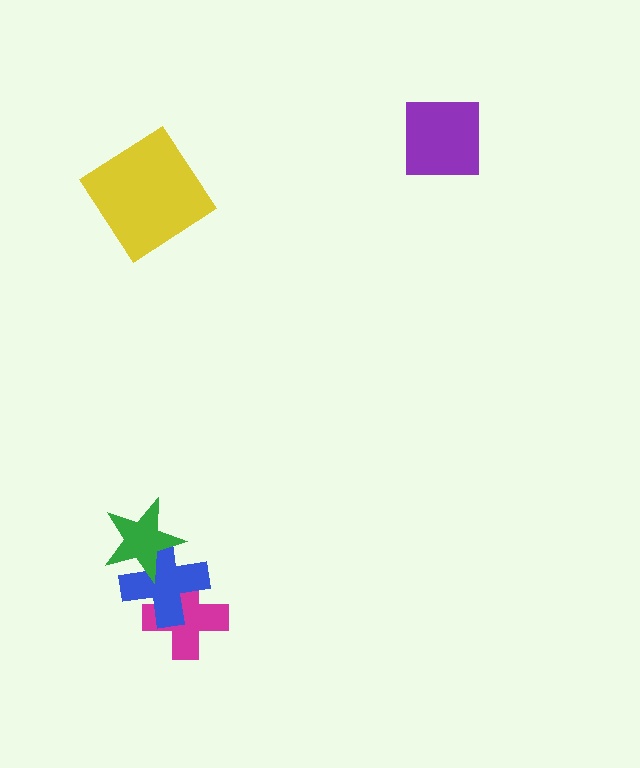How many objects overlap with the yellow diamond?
0 objects overlap with the yellow diamond.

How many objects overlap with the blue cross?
2 objects overlap with the blue cross.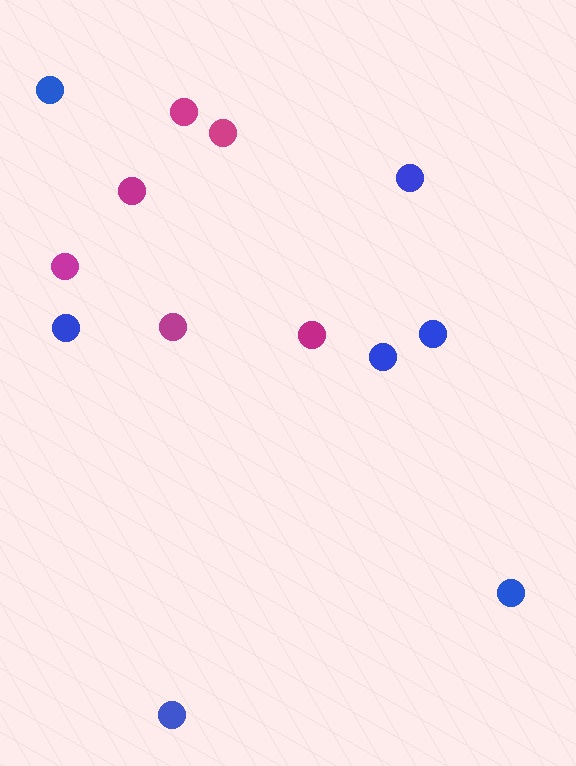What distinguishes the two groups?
There are 2 groups: one group of blue circles (7) and one group of magenta circles (6).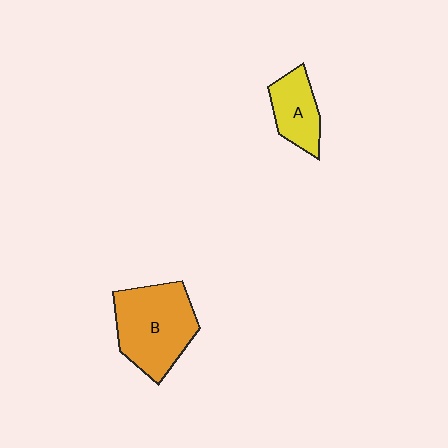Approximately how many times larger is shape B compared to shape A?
Approximately 1.9 times.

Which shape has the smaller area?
Shape A (yellow).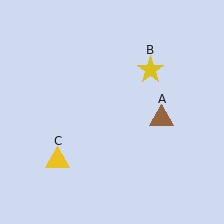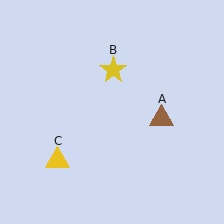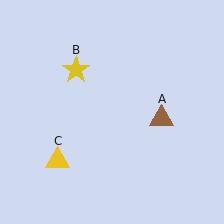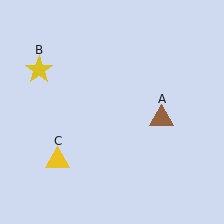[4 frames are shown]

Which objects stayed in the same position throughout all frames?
Brown triangle (object A) and yellow triangle (object C) remained stationary.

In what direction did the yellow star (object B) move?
The yellow star (object B) moved left.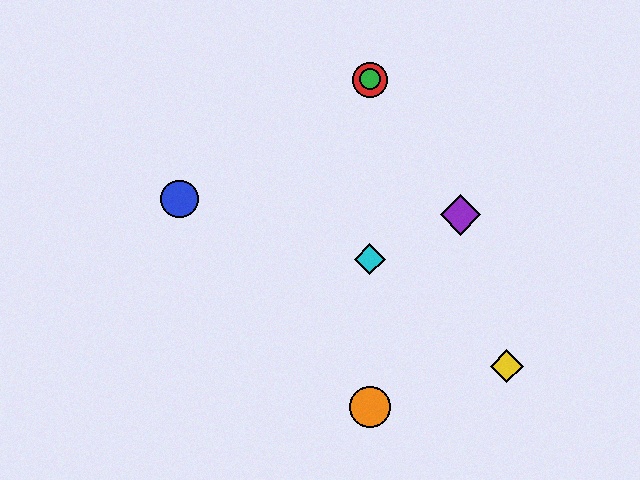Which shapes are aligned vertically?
The red circle, the green circle, the orange circle, the cyan diamond are aligned vertically.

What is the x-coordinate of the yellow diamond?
The yellow diamond is at x≈507.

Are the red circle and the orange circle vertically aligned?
Yes, both are at x≈370.